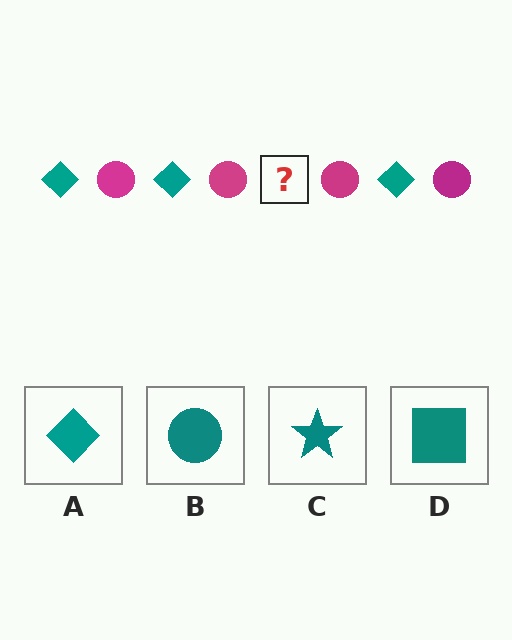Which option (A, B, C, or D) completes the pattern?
A.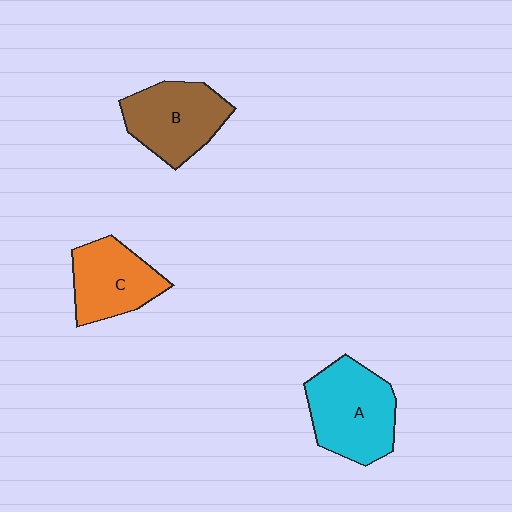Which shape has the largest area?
Shape A (cyan).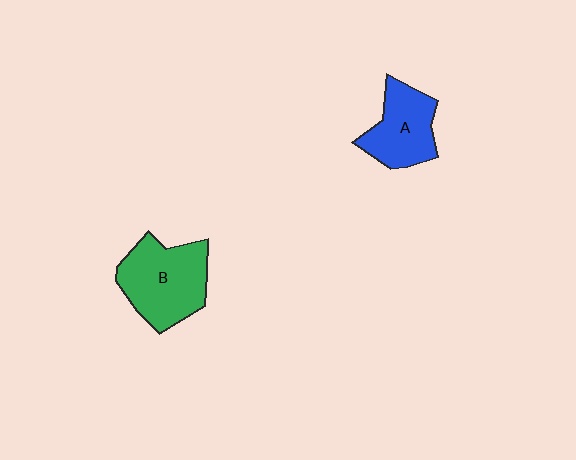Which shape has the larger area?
Shape B (green).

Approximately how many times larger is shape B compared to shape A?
Approximately 1.3 times.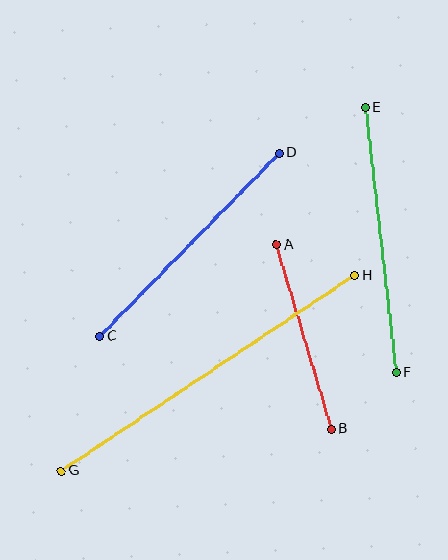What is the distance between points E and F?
The distance is approximately 267 pixels.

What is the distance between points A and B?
The distance is approximately 192 pixels.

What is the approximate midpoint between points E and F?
The midpoint is at approximately (381, 240) pixels.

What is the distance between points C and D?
The distance is approximately 257 pixels.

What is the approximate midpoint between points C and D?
The midpoint is at approximately (190, 245) pixels.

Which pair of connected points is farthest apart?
Points G and H are farthest apart.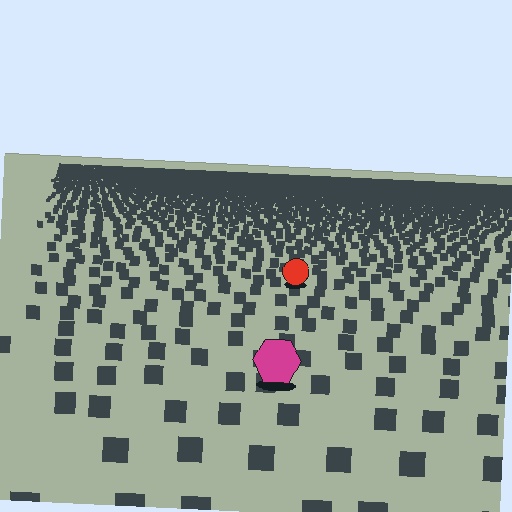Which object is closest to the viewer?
The magenta hexagon is closest. The texture marks near it are larger and more spread out.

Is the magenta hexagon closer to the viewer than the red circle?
Yes. The magenta hexagon is closer — you can tell from the texture gradient: the ground texture is coarser near it.